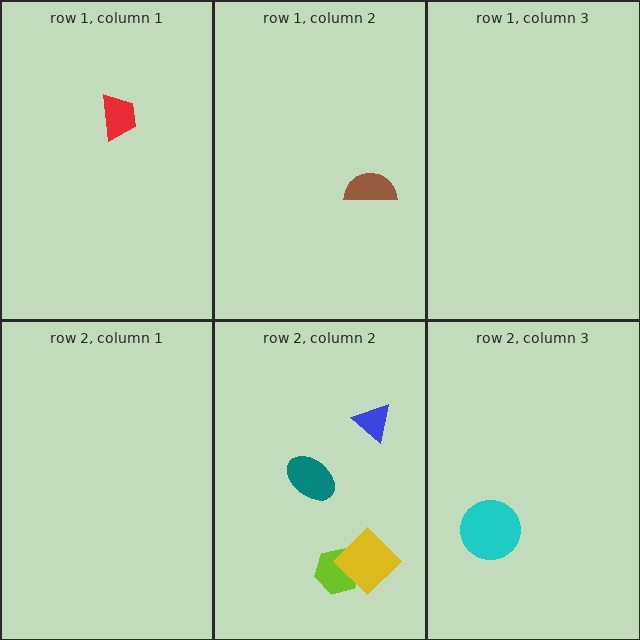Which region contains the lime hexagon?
The row 2, column 2 region.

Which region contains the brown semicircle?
The row 1, column 2 region.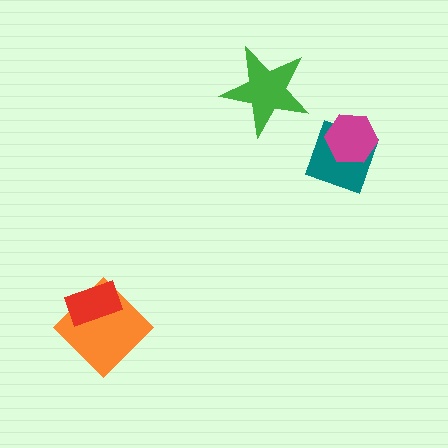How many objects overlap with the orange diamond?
1 object overlaps with the orange diamond.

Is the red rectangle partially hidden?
No, no other shape covers it.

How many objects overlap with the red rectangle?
1 object overlaps with the red rectangle.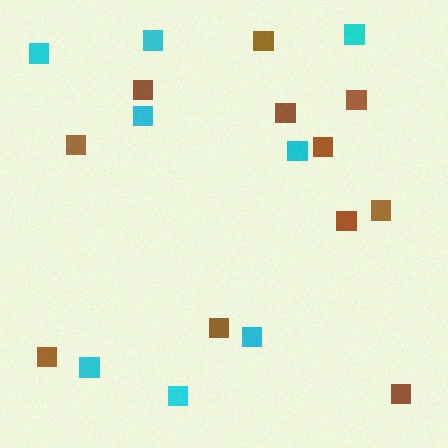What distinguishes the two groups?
There are 2 groups: one group of cyan squares (8) and one group of brown squares (11).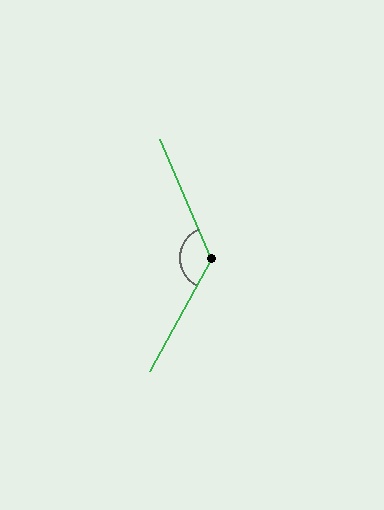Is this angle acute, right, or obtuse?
It is obtuse.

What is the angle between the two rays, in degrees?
Approximately 129 degrees.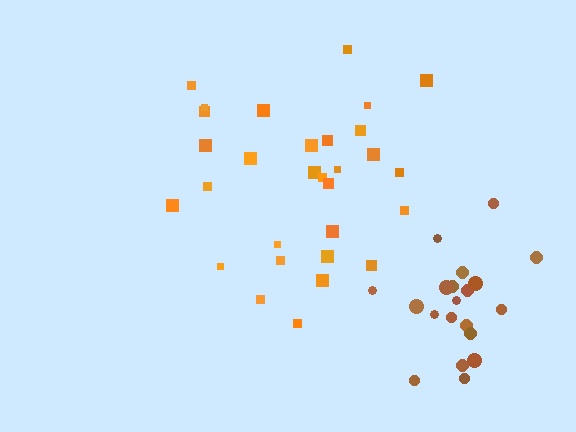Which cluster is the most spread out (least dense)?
Orange.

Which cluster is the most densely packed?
Brown.